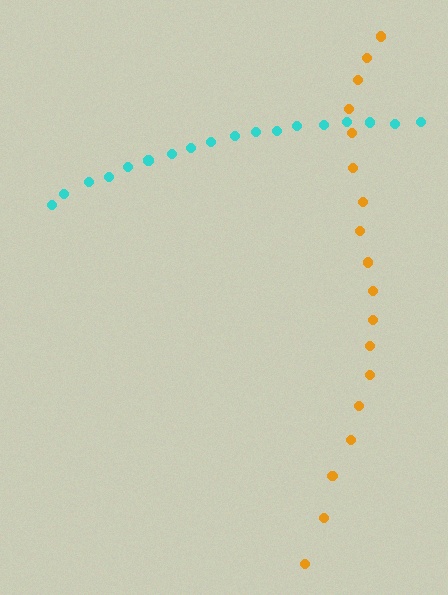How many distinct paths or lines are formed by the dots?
There are 2 distinct paths.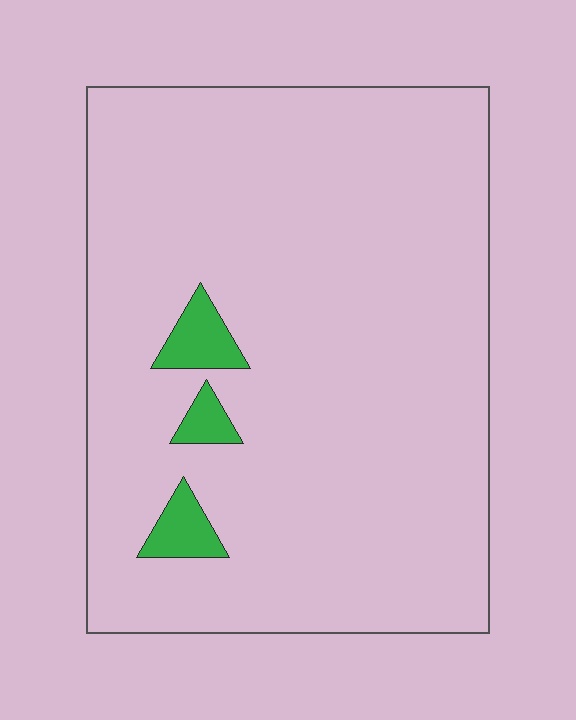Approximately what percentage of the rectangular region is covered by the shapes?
Approximately 5%.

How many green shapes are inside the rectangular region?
3.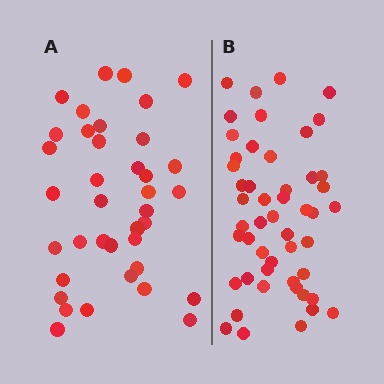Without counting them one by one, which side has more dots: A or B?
Region B (the right region) has more dots.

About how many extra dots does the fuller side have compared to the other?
Region B has roughly 12 or so more dots than region A.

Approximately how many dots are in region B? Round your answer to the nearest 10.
About 50 dots.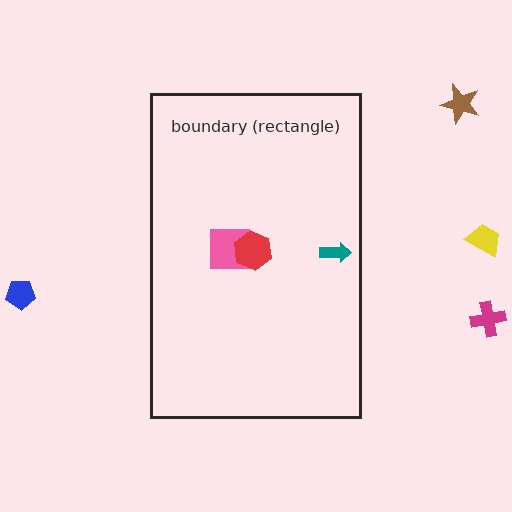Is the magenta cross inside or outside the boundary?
Outside.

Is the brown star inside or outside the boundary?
Outside.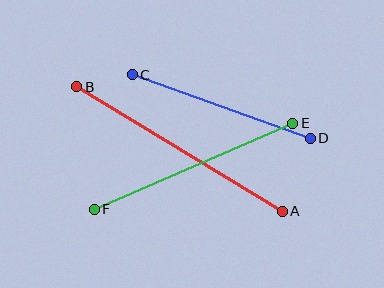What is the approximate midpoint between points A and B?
The midpoint is at approximately (179, 149) pixels.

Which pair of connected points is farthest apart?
Points A and B are farthest apart.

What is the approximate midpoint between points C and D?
The midpoint is at approximately (221, 107) pixels.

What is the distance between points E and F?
The distance is approximately 216 pixels.